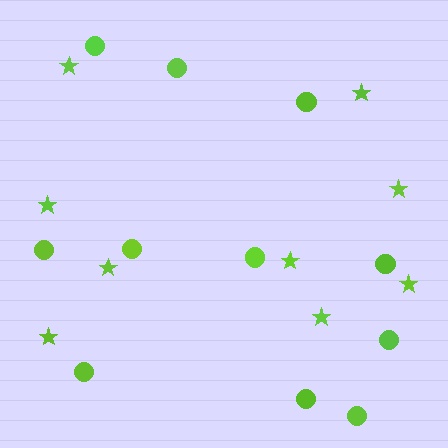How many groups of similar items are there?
There are 2 groups: one group of stars (9) and one group of circles (11).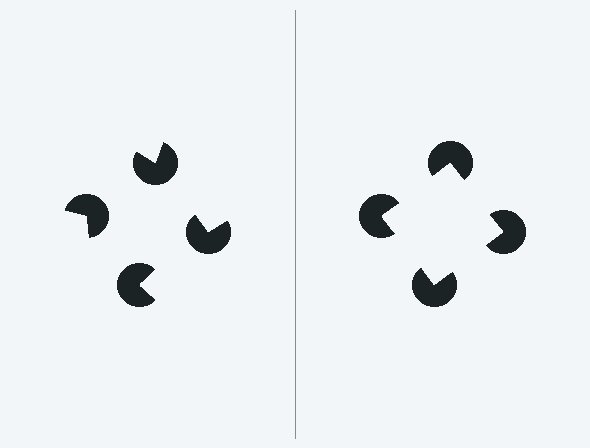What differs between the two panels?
The pac-man discs are positioned identically on both sides; only the wedge orientations differ. On the right they align to a square; on the left they are misaligned.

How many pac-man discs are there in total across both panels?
8 — 4 on each side.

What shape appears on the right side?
An illusory square.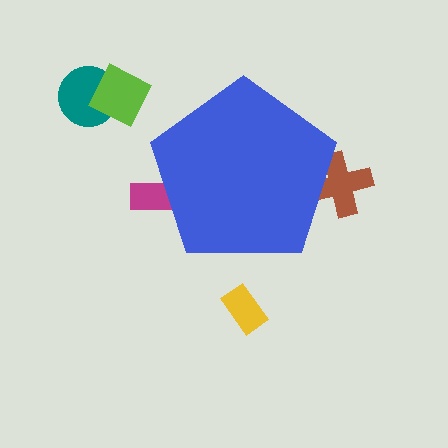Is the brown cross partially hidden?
Yes, the brown cross is partially hidden behind the blue pentagon.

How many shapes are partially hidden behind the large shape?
2 shapes are partially hidden.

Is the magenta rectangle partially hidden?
Yes, the magenta rectangle is partially hidden behind the blue pentagon.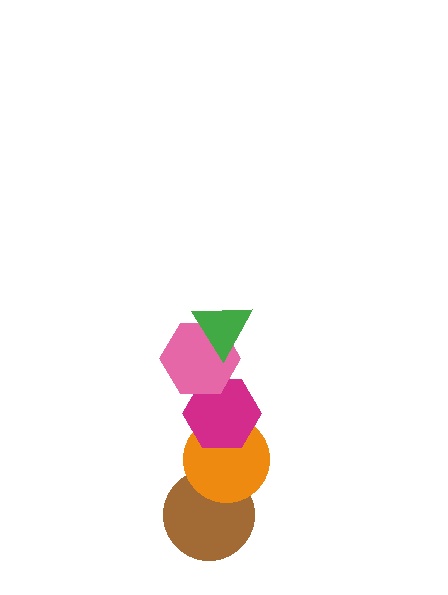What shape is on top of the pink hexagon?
The green triangle is on top of the pink hexagon.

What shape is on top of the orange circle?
The magenta hexagon is on top of the orange circle.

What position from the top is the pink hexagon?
The pink hexagon is 2nd from the top.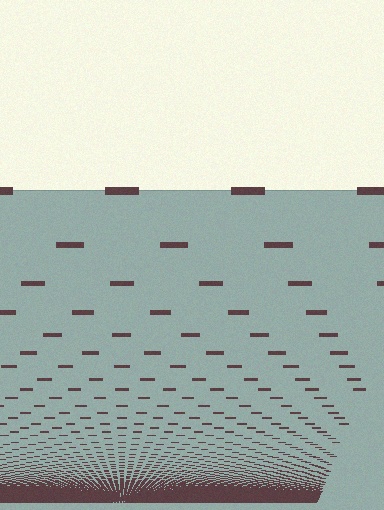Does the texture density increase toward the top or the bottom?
Density increases toward the bottom.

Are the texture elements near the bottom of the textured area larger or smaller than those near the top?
Smaller. The gradient is inverted — elements near the bottom are smaller and denser.